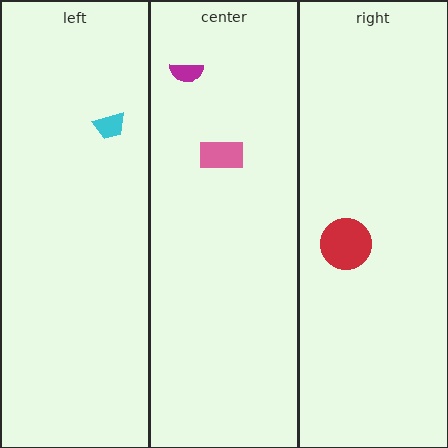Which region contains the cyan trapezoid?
The left region.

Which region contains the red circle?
The right region.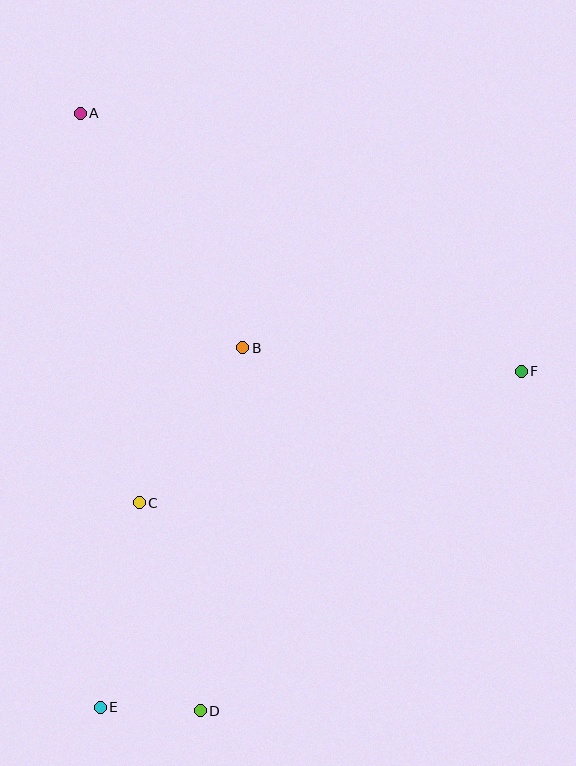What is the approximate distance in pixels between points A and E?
The distance between A and E is approximately 594 pixels.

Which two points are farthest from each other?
Points A and D are farthest from each other.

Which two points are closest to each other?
Points D and E are closest to each other.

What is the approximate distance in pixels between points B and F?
The distance between B and F is approximately 279 pixels.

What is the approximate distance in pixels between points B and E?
The distance between B and E is approximately 387 pixels.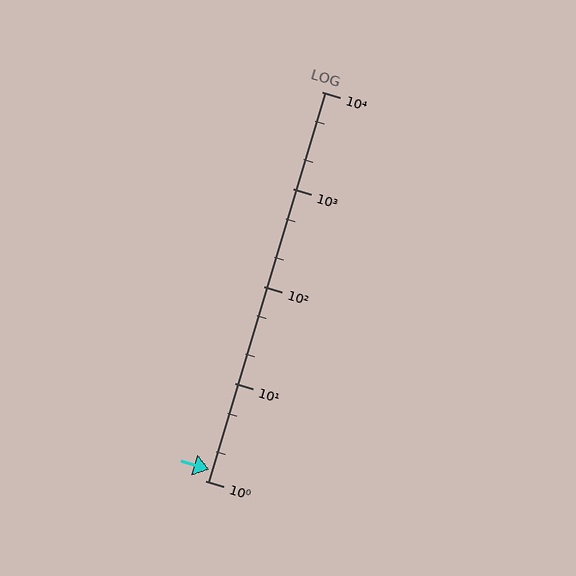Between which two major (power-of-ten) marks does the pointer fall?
The pointer is between 1 and 10.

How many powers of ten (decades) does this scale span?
The scale spans 4 decades, from 1 to 10000.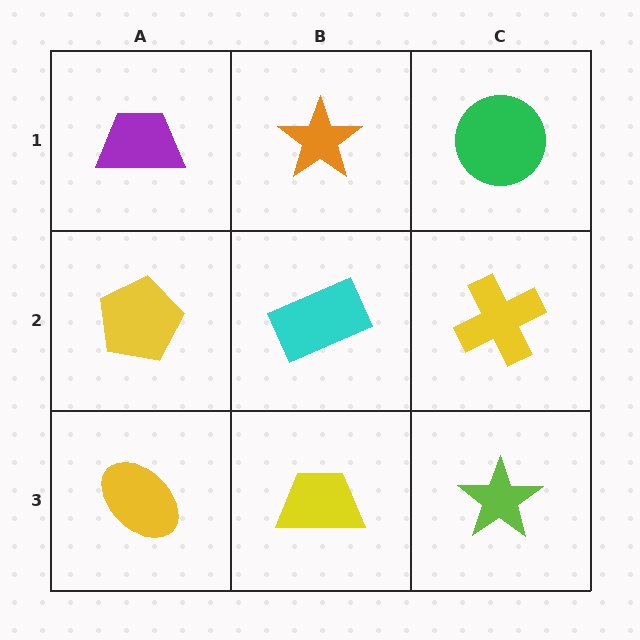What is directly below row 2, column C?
A lime star.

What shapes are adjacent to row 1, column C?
A yellow cross (row 2, column C), an orange star (row 1, column B).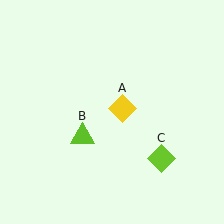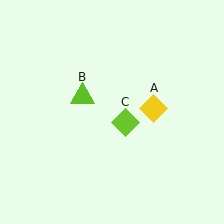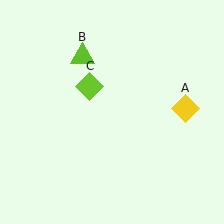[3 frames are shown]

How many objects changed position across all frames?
3 objects changed position: yellow diamond (object A), lime triangle (object B), lime diamond (object C).